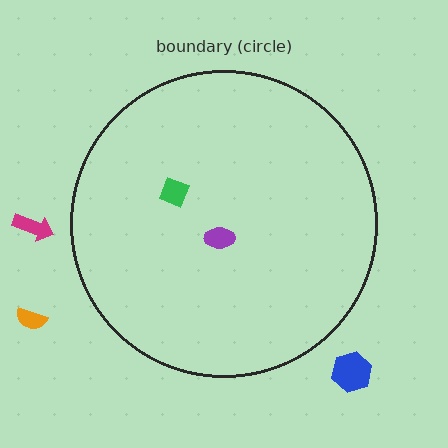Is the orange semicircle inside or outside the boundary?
Outside.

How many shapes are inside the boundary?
2 inside, 3 outside.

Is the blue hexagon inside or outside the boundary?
Outside.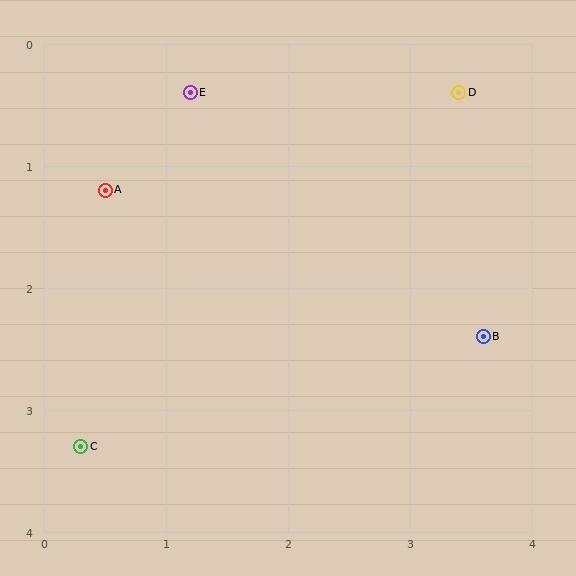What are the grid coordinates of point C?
Point C is at approximately (0.3, 3.3).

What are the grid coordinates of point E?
Point E is at approximately (1.2, 0.4).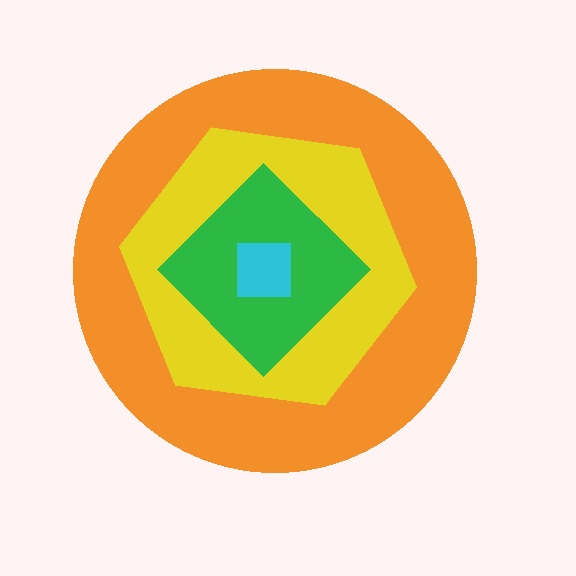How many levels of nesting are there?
4.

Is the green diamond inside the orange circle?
Yes.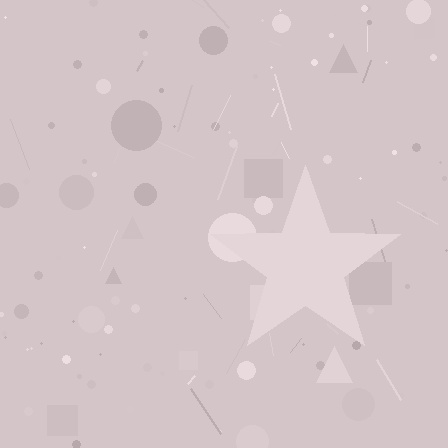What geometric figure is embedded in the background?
A star is embedded in the background.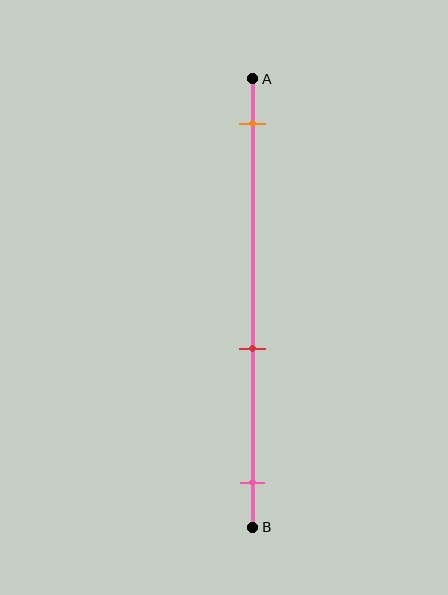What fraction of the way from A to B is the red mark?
The red mark is approximately 60% (0.6) of the way from A to B.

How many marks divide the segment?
There are 3 marks dividing the segment.